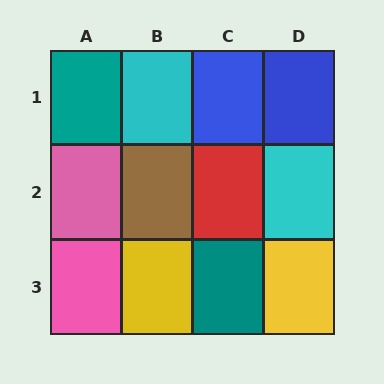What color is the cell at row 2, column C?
Red.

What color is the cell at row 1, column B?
Cyan.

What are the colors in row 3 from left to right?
Pink, yellow, teal, yellow.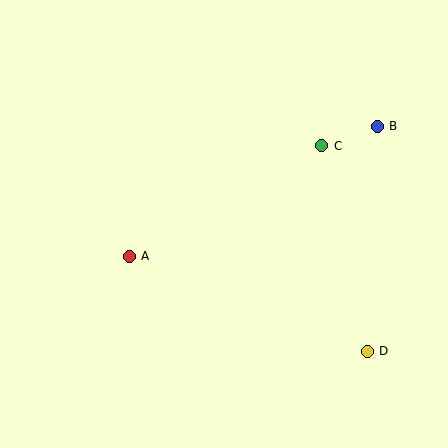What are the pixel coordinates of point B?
Point B is at (377, 126).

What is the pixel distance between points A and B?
The distance between A and B is 280 pixels.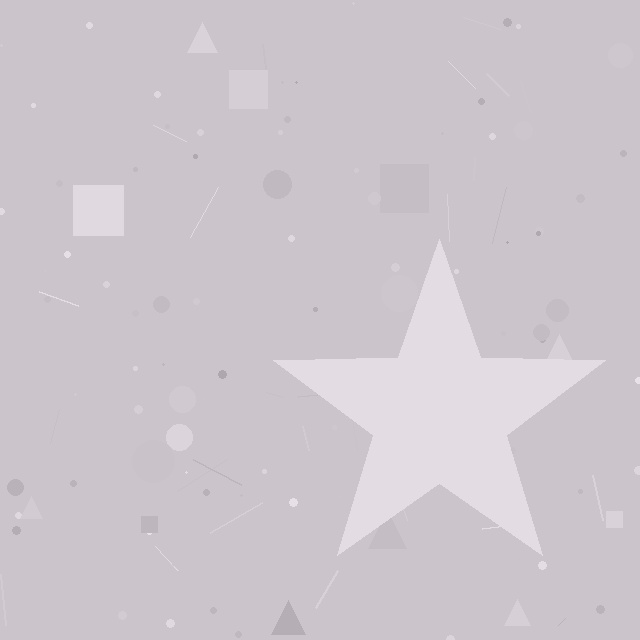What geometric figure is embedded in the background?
A star is embedded in the background.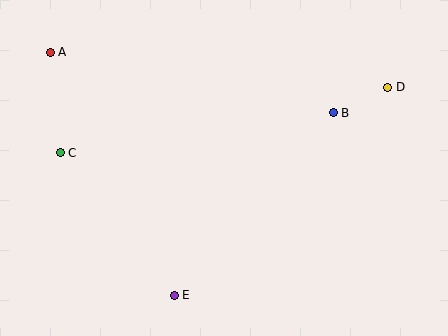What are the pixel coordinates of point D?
Point D is at (388, 87).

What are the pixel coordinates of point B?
Point B is at (333, 113).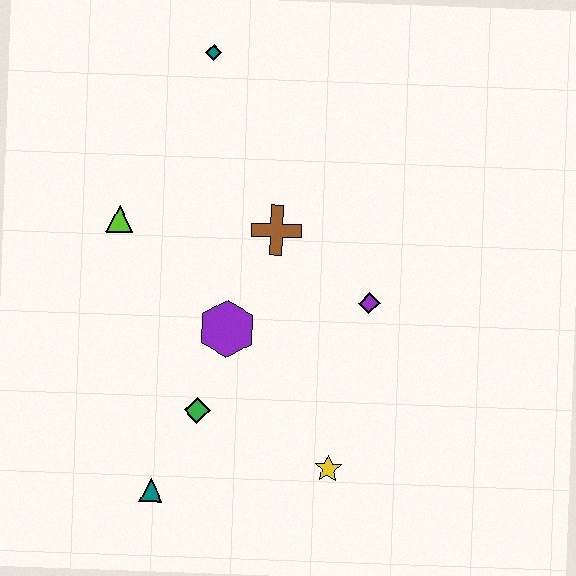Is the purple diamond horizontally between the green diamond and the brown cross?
No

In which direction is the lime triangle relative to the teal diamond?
The lime triangle is below the teal diamond.